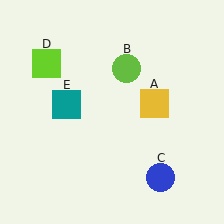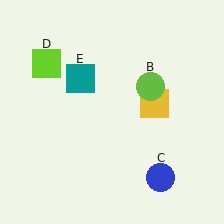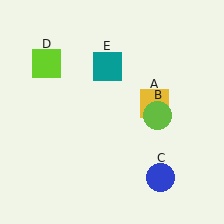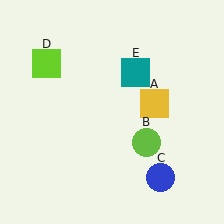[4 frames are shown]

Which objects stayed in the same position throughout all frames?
Yellow square (object A) and blue circle (object C) and lime square (object D) remained stationary.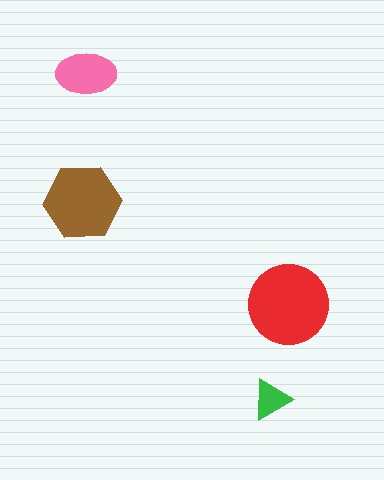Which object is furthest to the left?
The brown hexagon is leftmost.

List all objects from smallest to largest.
The green triangle, the pink ellipse, the brown hexagon, the red circle.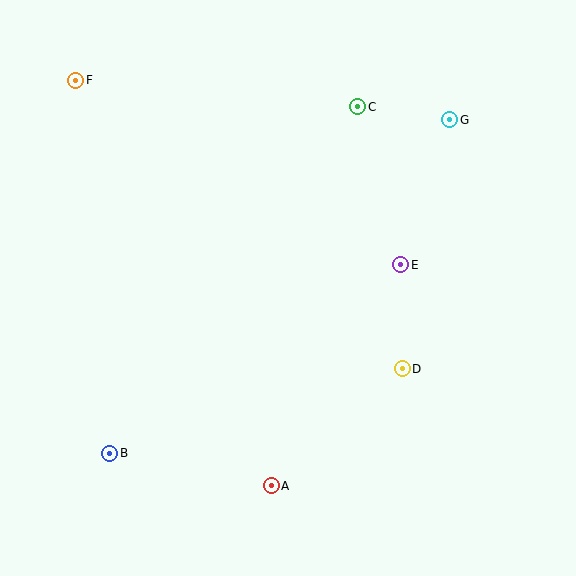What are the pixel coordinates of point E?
Point E is at (401, 265).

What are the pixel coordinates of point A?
Point A is at (271, 486).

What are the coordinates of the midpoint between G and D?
The midpoint between G and D is at (426, 244).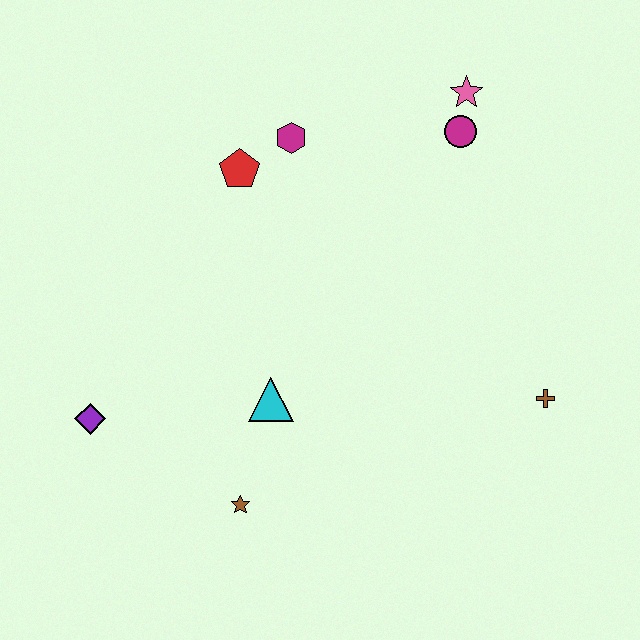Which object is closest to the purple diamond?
The brown star is closest to the purple diamond.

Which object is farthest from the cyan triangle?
The pink star is farthest from the cyan triangle.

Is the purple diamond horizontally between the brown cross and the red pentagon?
No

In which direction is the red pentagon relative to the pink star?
The red pentagon is to the left of the pink star.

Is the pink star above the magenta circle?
Yes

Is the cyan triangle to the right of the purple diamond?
Yes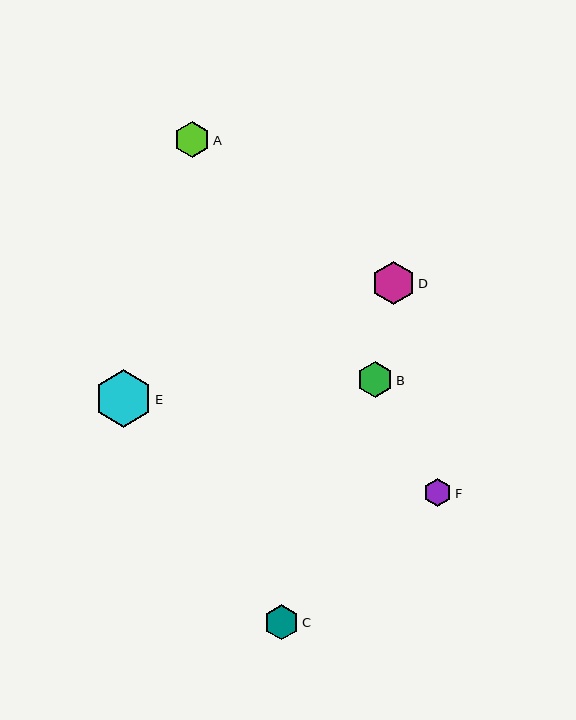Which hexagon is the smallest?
Hexagon F is the smallest with a size of approximately 28 pixels.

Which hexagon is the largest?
Hexagon E is the largest with a size of approximately 57 pixels.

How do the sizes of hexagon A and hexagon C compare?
Hexagon A and hexagon C are approximately the same size.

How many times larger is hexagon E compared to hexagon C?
Hexagon E is approximately 1.6 times the size of hexagon C.